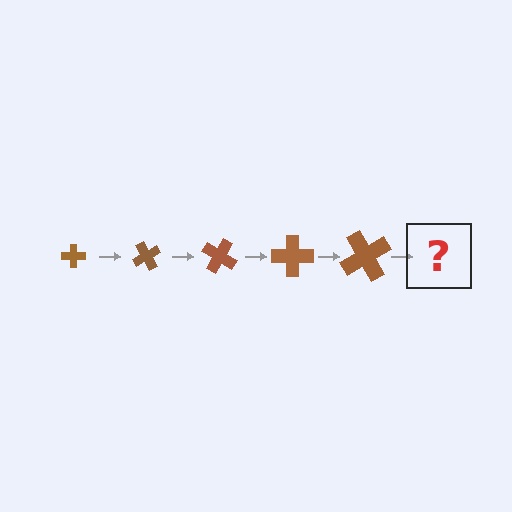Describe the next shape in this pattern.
It should be a cross, larger than the previous one and rotated 300 degrees from the start.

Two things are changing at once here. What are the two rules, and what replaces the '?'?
The two rules are that the cross grows larger each step and it rotates 60 degrees each step. The '?' should be a cross, larger than the previous one and rotated 300 degrees from the start.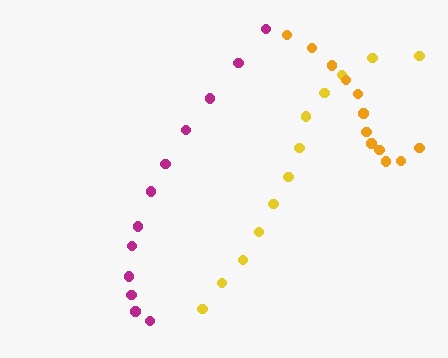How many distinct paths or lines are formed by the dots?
There are 3 distinct paths.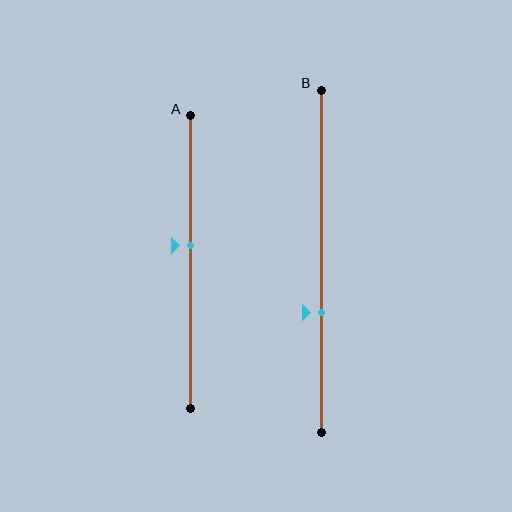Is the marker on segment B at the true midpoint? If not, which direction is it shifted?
No, the marker on segment B is shifted downward by about 15% of the segment length.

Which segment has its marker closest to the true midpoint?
Segment A has its marker closest to the true midpoint.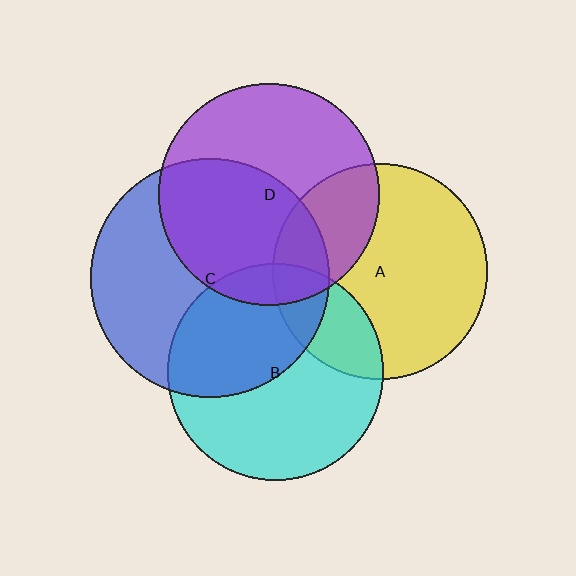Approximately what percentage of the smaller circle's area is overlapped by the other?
Approximately 50%.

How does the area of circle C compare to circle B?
Approximately 1.2 times.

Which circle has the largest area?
Circle C (blue).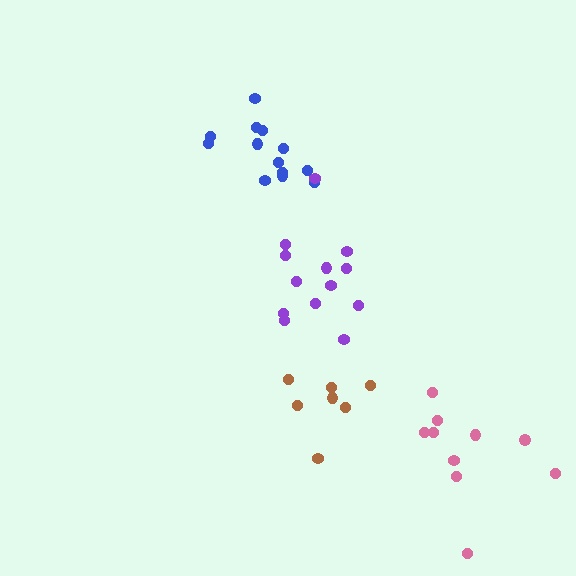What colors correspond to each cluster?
The clusters are colored: brown, blue, pink, purple.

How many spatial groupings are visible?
There are 4 spatial groupings.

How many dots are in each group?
Group 1: 7 dots, Group 2: 13 dots, Group 3: 10 dots, Group 4: 13 dots (43 total).